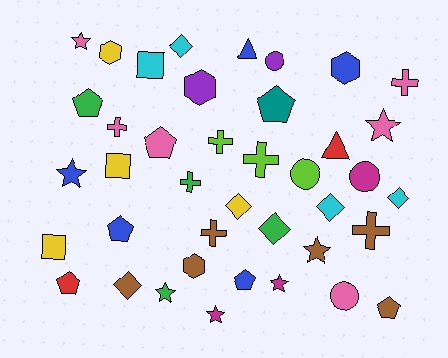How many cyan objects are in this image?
There are 4 cyan objects.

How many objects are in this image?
There are 40 objects.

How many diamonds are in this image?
There are 6 diamonds.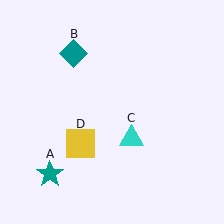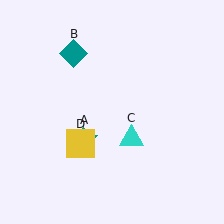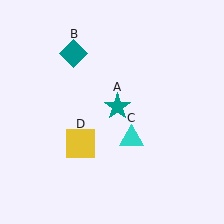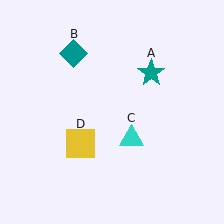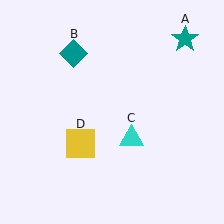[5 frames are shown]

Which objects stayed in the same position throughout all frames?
Teal diamond (object B) and cyan triangle (object C) and yellow square (object D) remained stationary.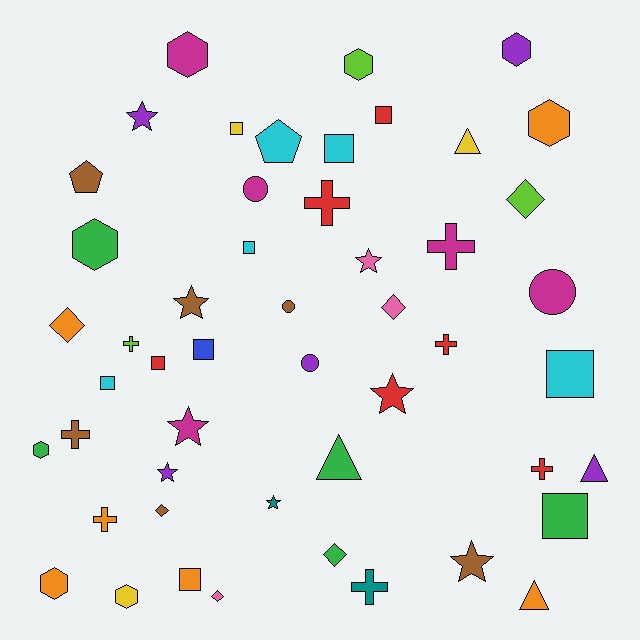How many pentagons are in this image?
There are 2 pentagons.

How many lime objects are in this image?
There are 3 lime objects.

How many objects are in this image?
There are 50 objects.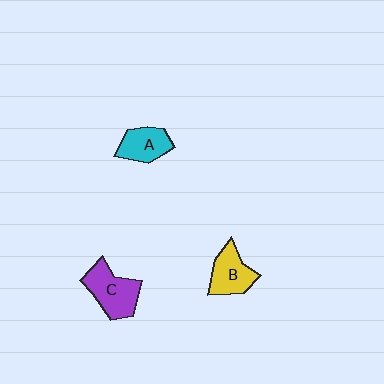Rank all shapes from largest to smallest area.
From largest to smallest: C (purple), B (yellow), A (cyan).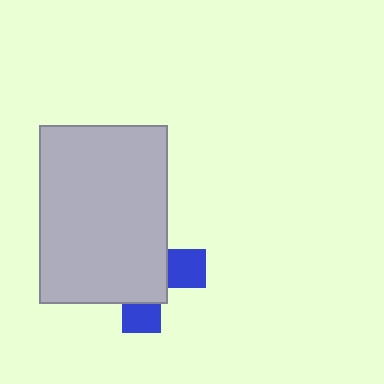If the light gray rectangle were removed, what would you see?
You would see the complete blue cross.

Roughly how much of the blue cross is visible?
A small part of it is visible (roughly 31%).